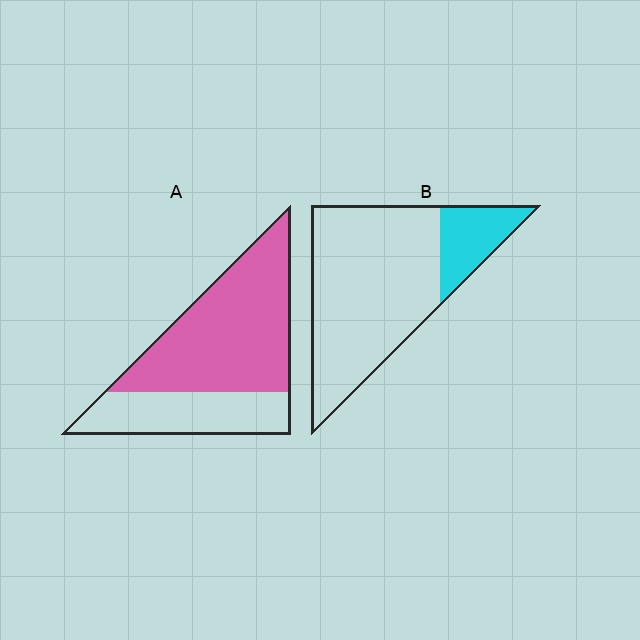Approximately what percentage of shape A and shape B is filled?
A is approximately 65% and B is approximately 20%.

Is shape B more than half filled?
No.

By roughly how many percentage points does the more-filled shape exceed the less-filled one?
By roughly 45 percentage points (A over B).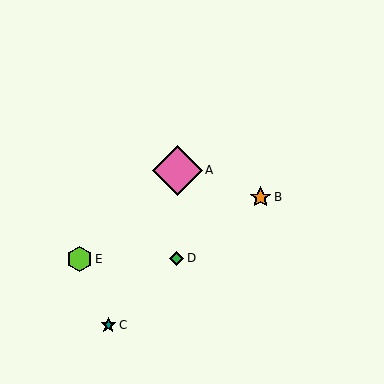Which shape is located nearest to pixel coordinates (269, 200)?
The orange star (labeled B) at (260, 197) is nearest to that location.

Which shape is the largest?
The pink diamond (labeled A) is the largest.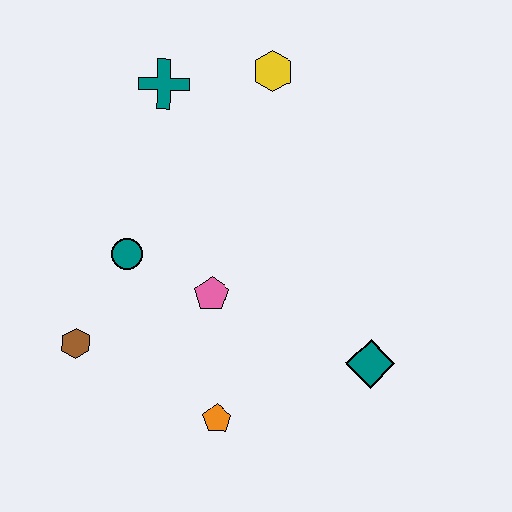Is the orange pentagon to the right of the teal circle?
Yes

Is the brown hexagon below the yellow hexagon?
Yes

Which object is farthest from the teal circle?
The teal diamond is farthest from the teal circle.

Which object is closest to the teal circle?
The pink pentagon is closest to the teal circle.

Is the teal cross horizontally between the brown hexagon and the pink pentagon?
Yes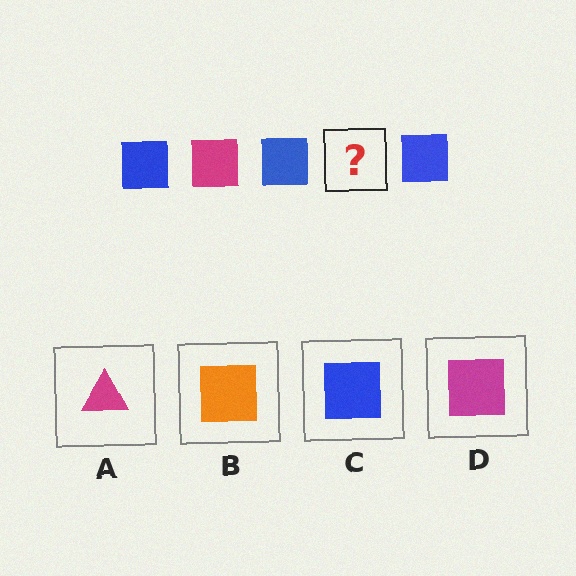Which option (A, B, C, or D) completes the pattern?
D.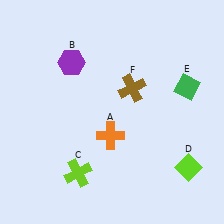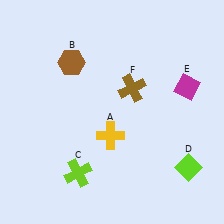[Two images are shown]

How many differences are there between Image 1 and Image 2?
There are 3 differences between the two images.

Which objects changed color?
A changed from orange to yellow. B changed from purple to brown. E changed from green to magenta.